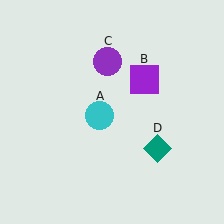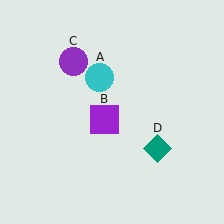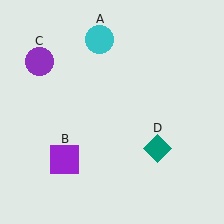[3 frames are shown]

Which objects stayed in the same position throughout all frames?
Teal diamond (object D) remained stationary.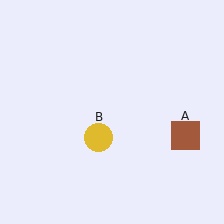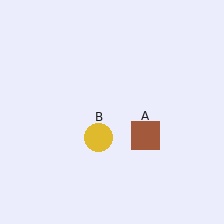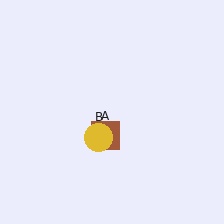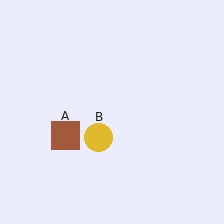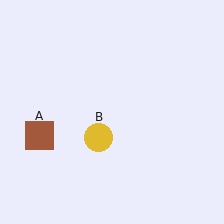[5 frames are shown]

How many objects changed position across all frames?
1 object changed position: brown square (object A).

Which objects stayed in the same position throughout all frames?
Yellow circle (object B) remained stationary.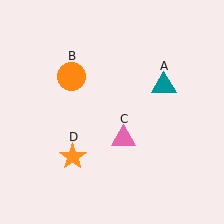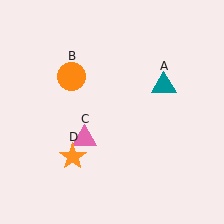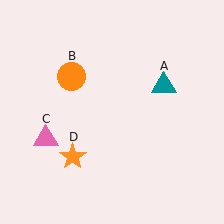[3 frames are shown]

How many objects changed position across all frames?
1 object changed position: pink triangle (object C).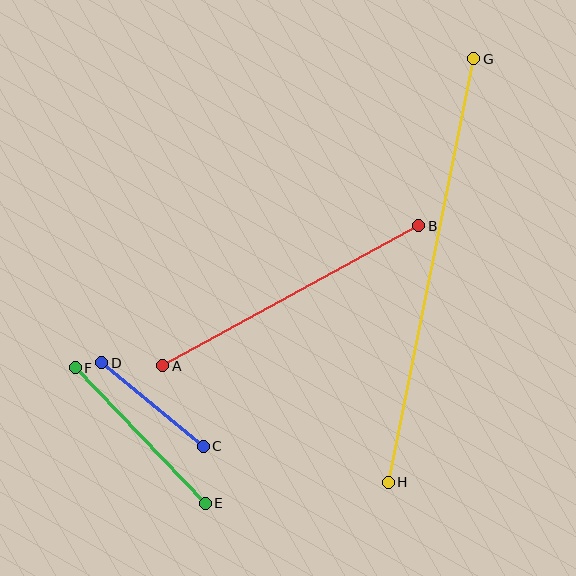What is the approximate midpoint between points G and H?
The midpoint is at approximately (431, 270) pixels.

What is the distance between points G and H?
The distance is approximately 432 pixels.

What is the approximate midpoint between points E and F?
The midpoint is at approximately (140, 435) pixels.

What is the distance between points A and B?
The distance is approximately 292 pixels.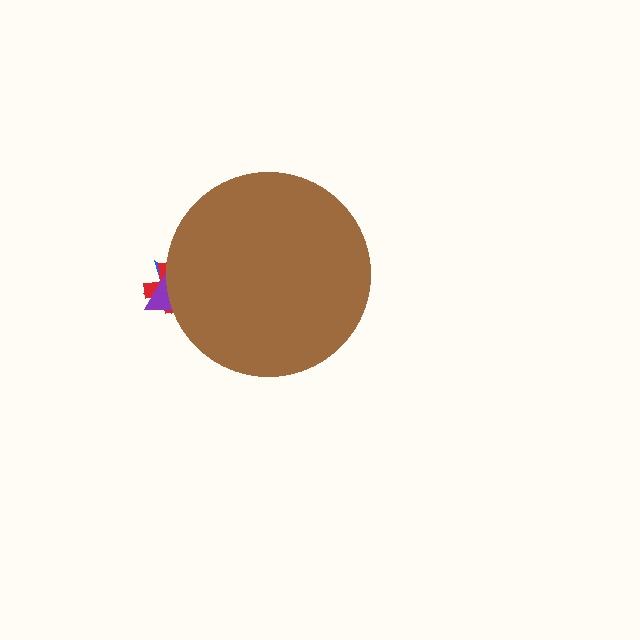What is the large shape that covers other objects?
A brown circle.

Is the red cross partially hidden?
Yes, the red cross is partially hidden behind the brown circle.